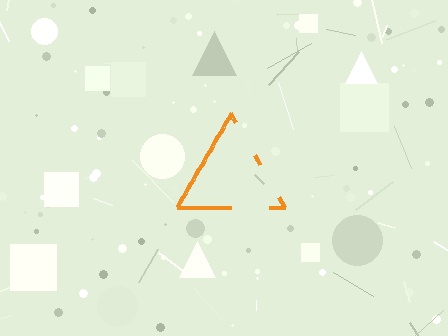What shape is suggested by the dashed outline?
The dashed outline suggests a triangle.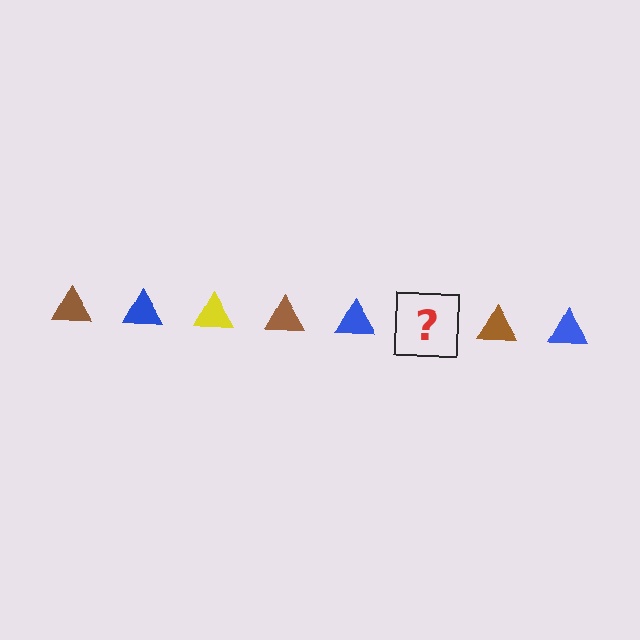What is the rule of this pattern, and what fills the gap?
The rule is that the pattern cycles through brown, blue, yellow triangles. The gap should be filled with a yellow triangle.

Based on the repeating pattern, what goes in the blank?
The blank should be a yellow triangle.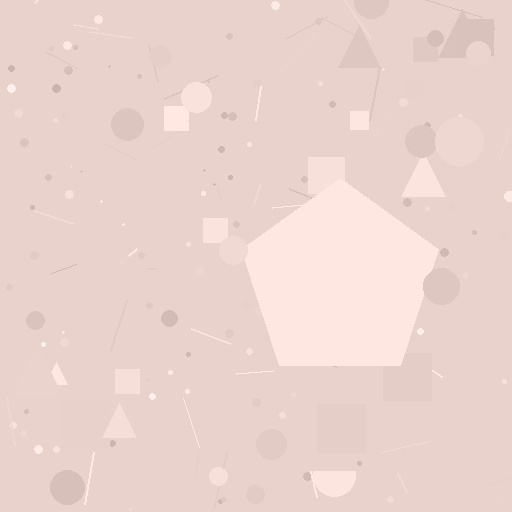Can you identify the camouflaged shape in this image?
The camouflaged shape is a pentagon.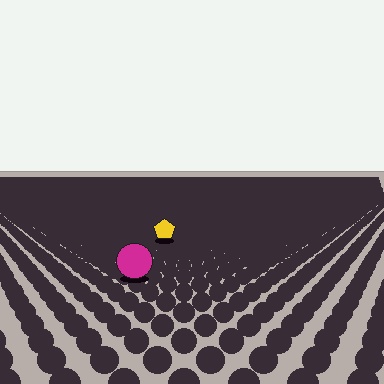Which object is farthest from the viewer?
The yellow pentagon is farthest from the viewer. It appears smaller and the ground texture around it is denser.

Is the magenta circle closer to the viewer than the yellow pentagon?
Yes. The magenta circle is closer — you can tell from the texture gradient: the ground texture is coarser near it.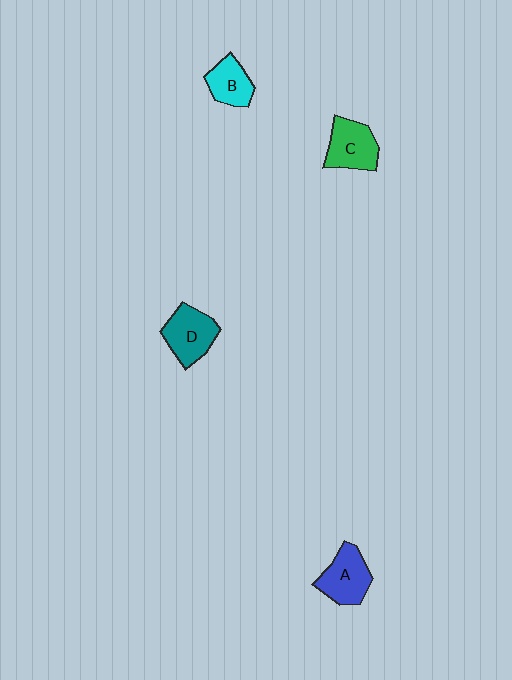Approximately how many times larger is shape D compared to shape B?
Approximately 1.3 times.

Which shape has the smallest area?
Shape B (cyan).